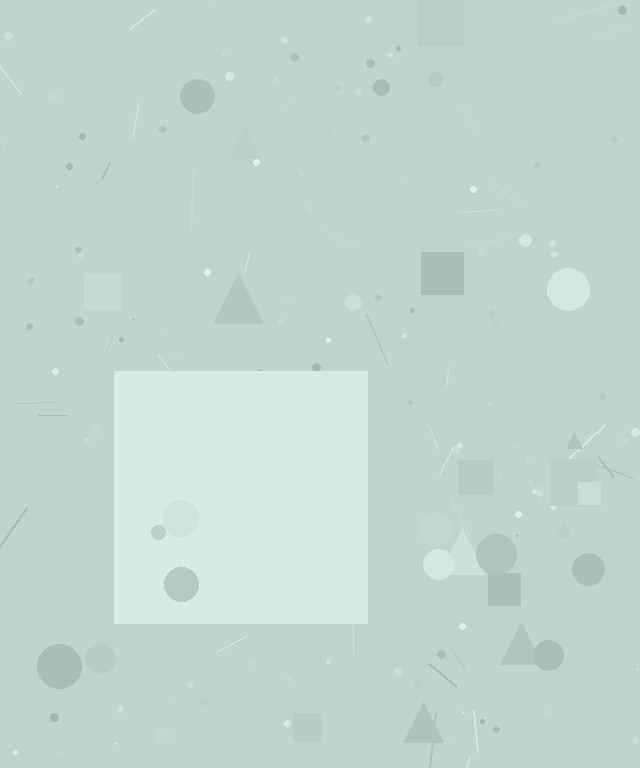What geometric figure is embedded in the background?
A square is embedded in the background.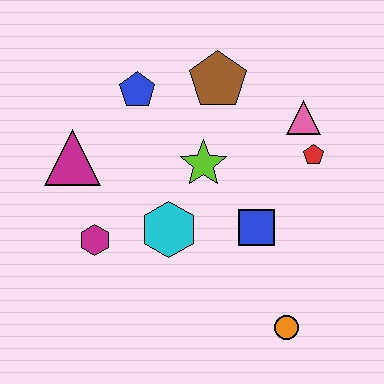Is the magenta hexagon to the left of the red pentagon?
Yes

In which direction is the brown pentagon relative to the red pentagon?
The brown pentagon is to the left of the red pentagon.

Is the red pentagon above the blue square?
Yes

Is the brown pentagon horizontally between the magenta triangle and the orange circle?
Yes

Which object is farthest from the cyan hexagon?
The pink triangle is farthest from the cyan hexagon.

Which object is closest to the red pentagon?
The pink triangle is closest to the red pentagon.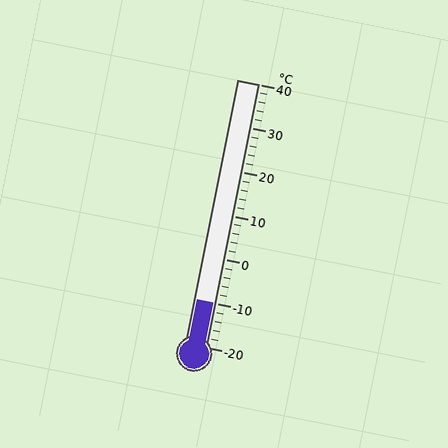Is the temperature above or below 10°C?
The temperature is below 10°C.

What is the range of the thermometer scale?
The thermometer scale ranges from -20°C to 40°C.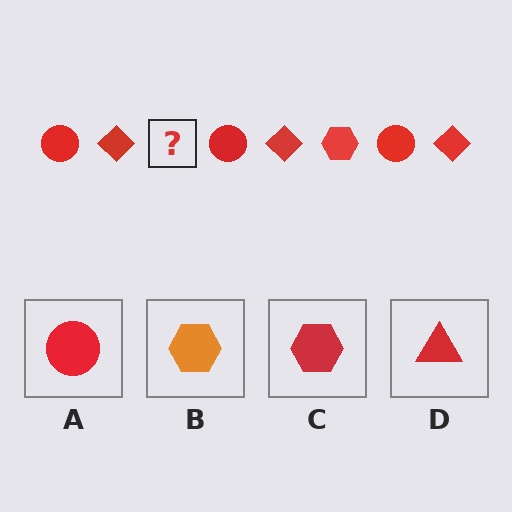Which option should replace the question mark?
Option C.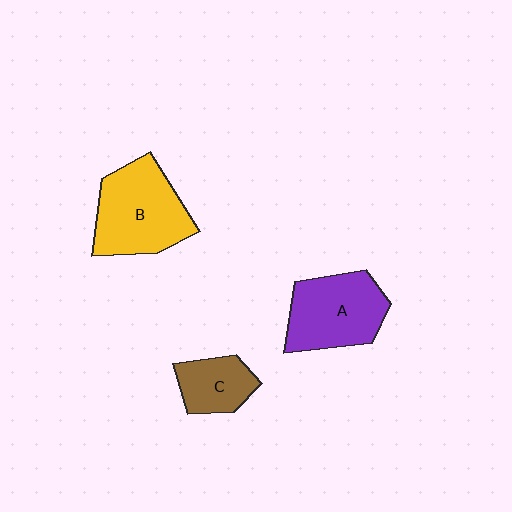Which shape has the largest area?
Shape B (yellow).